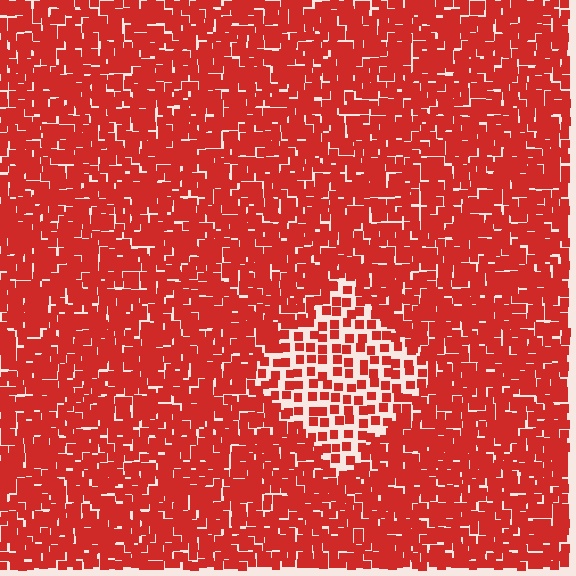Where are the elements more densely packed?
The elements are more densely packed outside the diamond boundary.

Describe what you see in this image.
The image contains small red elements arranged at two different densities. A diamond-shaped region is visible where the elements are less densely packed than the surrounding area.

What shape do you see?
I see a diamond.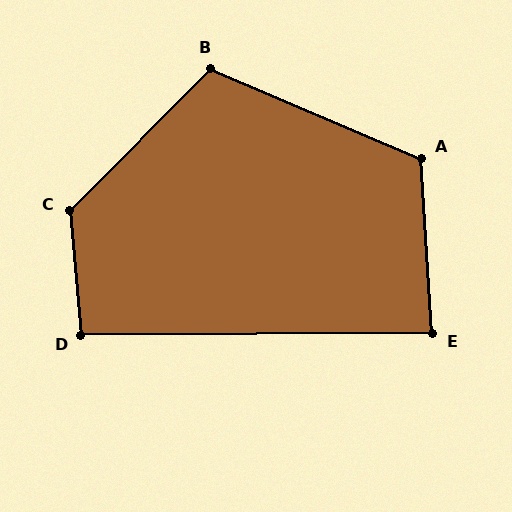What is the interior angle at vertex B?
Approximately 112 degrees (obtuse).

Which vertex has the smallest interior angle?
E, at approximately 87 degrees.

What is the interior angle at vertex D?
Approximately 95 degrees (approximately right).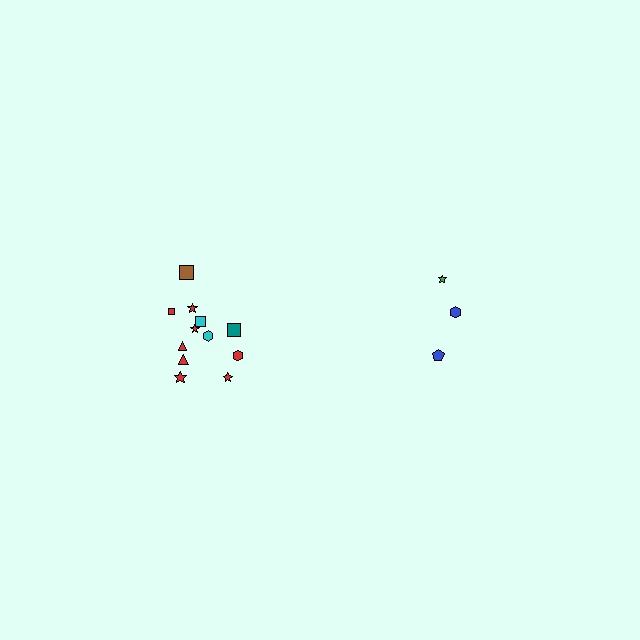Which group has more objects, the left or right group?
The left group.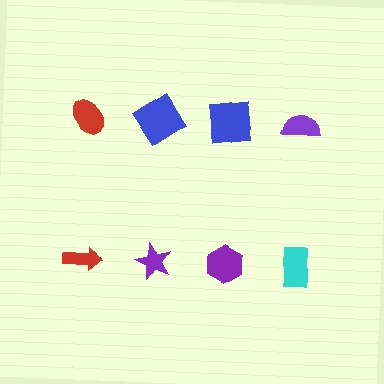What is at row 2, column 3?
A purple hexagon.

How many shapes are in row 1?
4 shapes.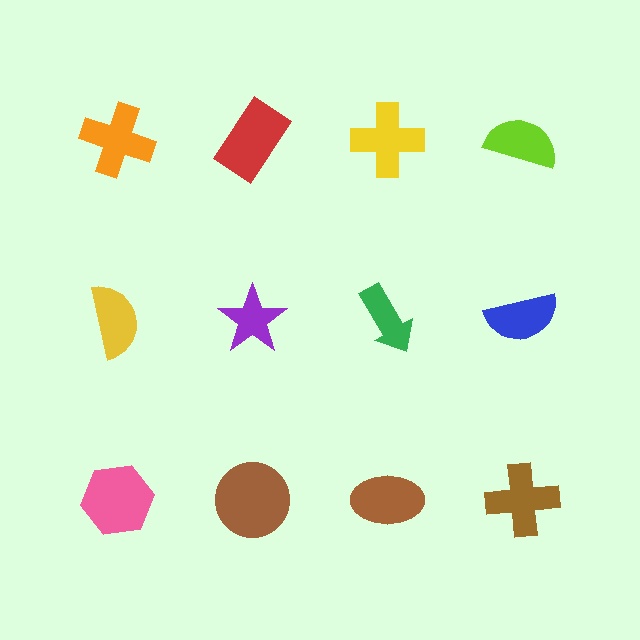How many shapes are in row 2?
4 shapes.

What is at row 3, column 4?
A brown cross.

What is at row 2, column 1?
A yellow semicircle.